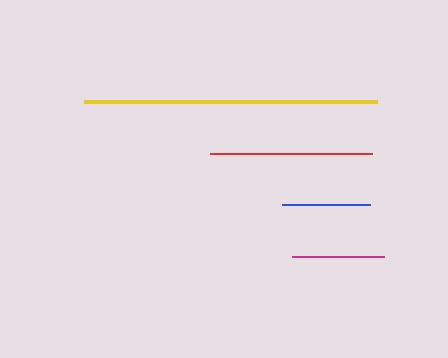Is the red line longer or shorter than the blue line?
The red line is longer than the blue line.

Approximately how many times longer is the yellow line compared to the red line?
The yellow line is approximately 1.8 times the length of the red line.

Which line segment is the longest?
The yellow line is the longest at approximately 293 pixels.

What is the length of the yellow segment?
The yellow segment is approximately 293 pixels long.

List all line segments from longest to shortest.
From longest to shortest: yellow, red, magenta, blue.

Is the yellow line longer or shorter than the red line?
The yellow line is longer than the red line.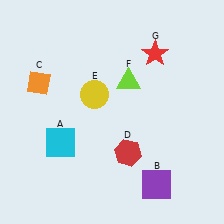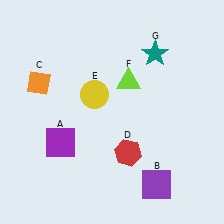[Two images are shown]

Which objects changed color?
A changed from cyan to purple. G changed from red to teal.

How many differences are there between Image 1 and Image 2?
There are 2 differences between the two images.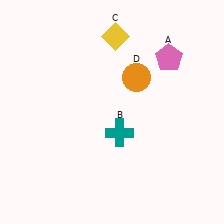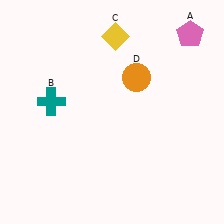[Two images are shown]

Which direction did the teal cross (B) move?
The teal cross (B) moved left.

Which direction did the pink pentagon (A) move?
The pink pentagon (A) moved up.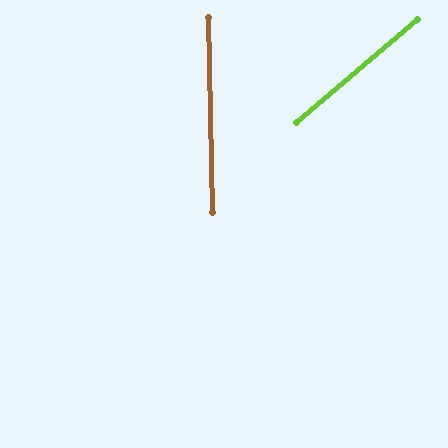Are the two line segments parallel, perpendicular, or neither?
Neither parallel nor perpendicular — they differ by about 51°.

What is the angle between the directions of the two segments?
Approximately 51 degrees.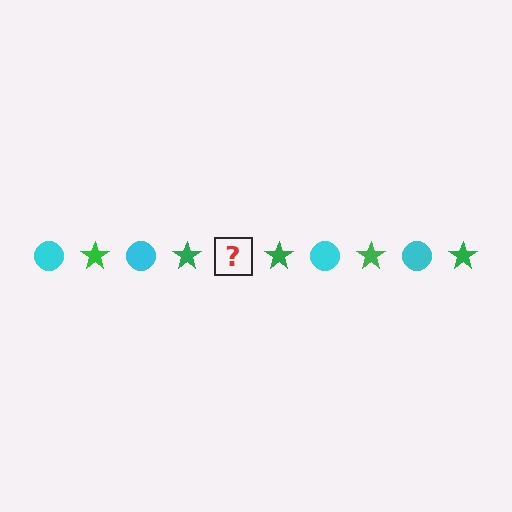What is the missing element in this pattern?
The missing element is a cyan circle.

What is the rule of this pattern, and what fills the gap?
The rule is that the pattern alternates between cyan circle and green star. The gap should be filled with a cyan circle.